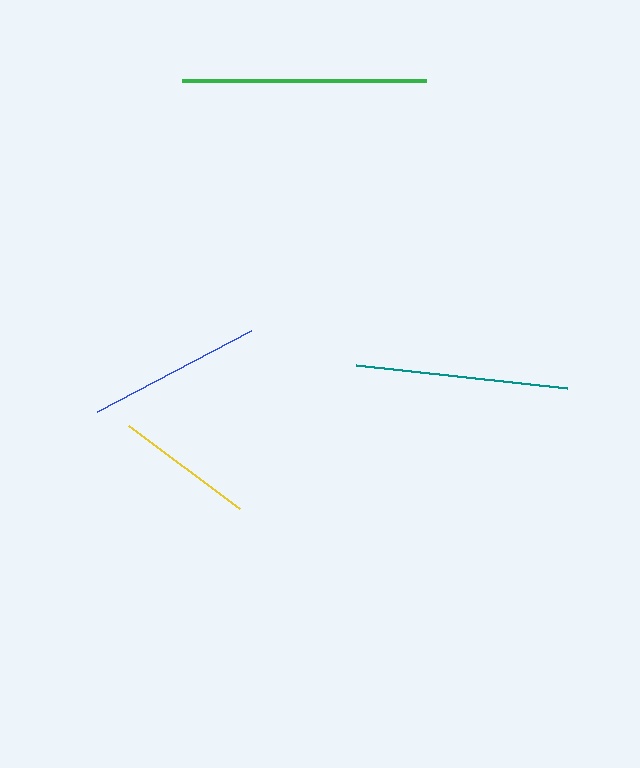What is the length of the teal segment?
The teal segment is approximately 213 pixels long.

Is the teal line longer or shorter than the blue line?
The teal line is longer than the blue line.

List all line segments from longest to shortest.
From longest to shortest: green, teal, blue, yellow.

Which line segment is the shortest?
The yellow line is the shortest at approximately 138 pixels.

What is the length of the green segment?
The green segment is approximately 244 pixels long.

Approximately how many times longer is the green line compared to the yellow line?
The green line is approximately 1.8 times the length of the yellow line.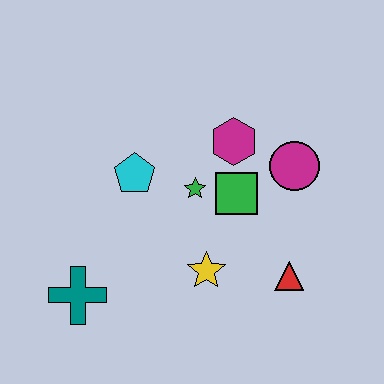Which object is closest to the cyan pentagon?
The green star is closest to the cyan pentagon.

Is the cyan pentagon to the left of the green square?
Yes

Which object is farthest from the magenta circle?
The teal cross is farthest from the magenta circle.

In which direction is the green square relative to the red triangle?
The green square is above the red triangle.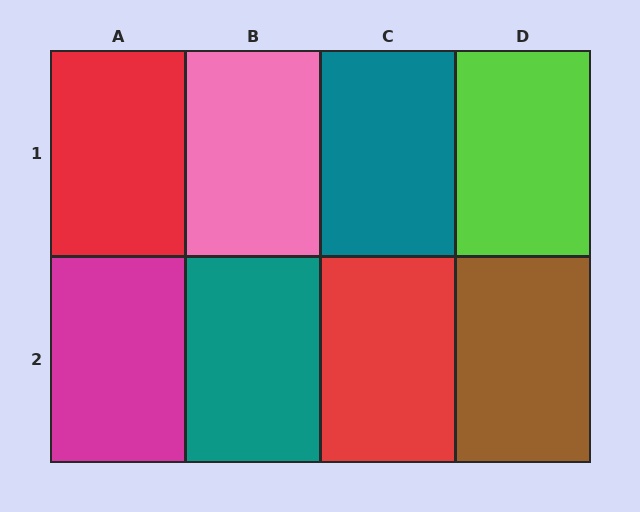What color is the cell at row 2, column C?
Red.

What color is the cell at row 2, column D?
Brown.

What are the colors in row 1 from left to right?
Red, pink, teal, lime.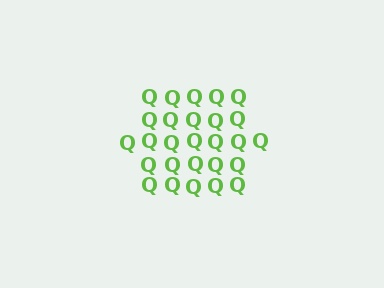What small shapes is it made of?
It is made of small letter Q's.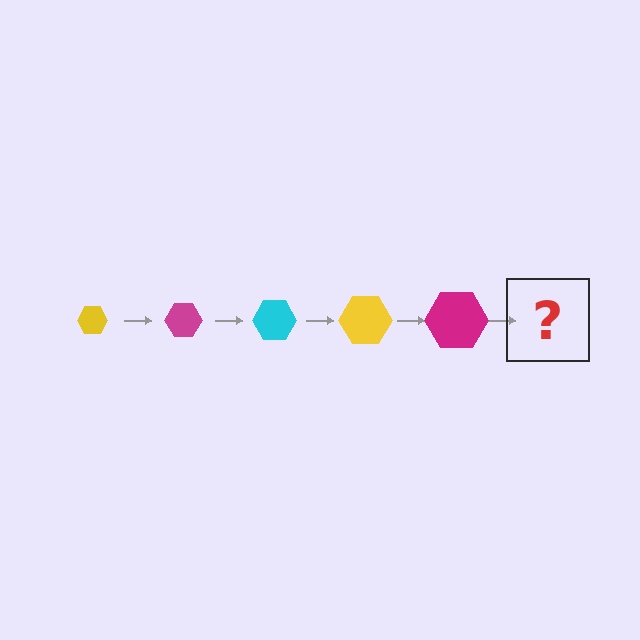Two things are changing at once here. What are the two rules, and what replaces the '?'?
The two rules are that the hexagon grows larger each step and the color cycles through yellow, magenta, and cyan. The '?' should be a cyan hexagon, larger than the previous one.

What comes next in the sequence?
The next element should be a cyan hexagon, larger than the previous one.